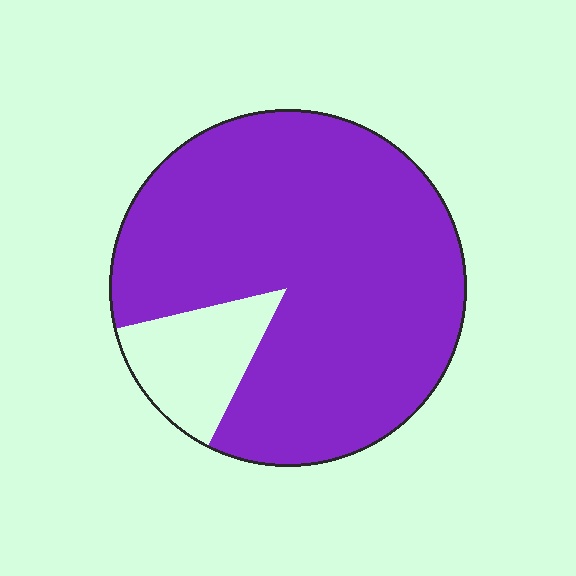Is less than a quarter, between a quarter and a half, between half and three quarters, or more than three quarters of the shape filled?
More than three quarters.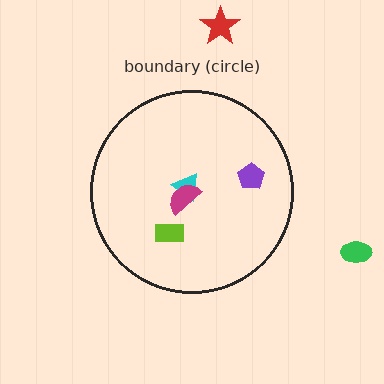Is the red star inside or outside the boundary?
Outside.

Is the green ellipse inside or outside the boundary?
Outside.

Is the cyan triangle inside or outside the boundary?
Inside.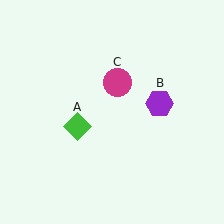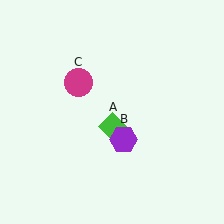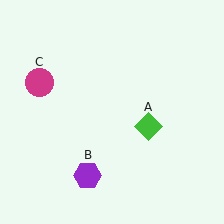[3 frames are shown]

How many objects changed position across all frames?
3 objects changed position: green diamond (object A), purple hexagon (object B), magenta circle (object C).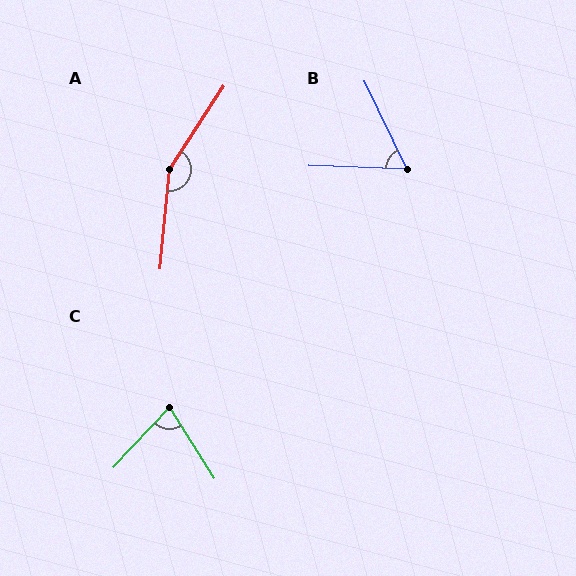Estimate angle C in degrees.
Approximately 75 degrees.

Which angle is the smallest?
B, at approximately 62 degrees.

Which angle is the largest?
A, at approximately 152 degrees.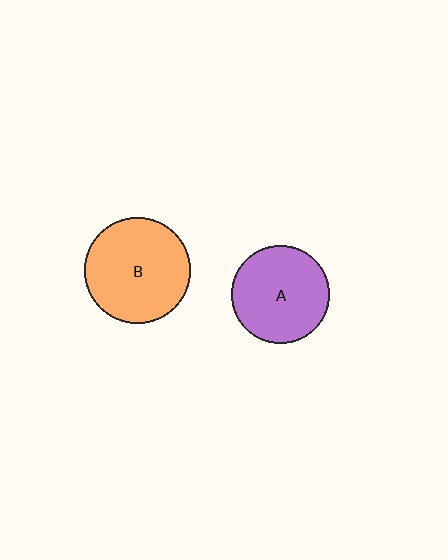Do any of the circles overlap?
No, none of the circles overlap.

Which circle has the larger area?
Circle B (orange).